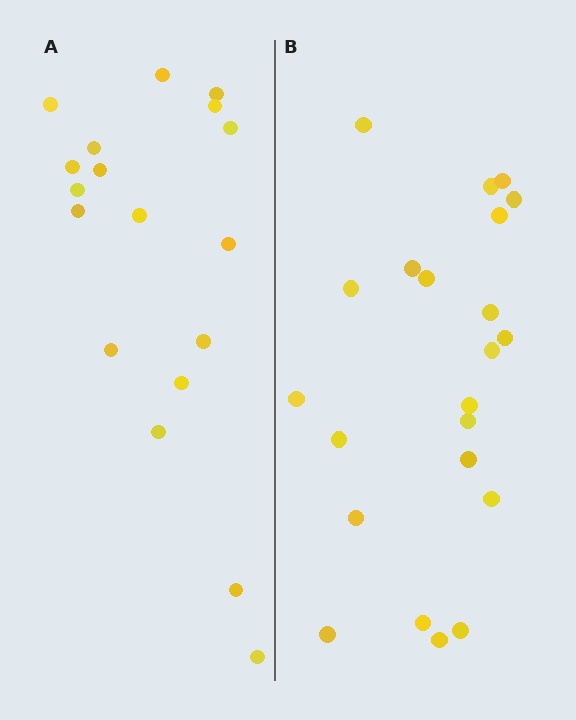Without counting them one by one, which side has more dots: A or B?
Region B (the right region) has more dots.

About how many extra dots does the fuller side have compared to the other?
Region B has about 4 more dots than region A.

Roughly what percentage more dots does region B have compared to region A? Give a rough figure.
About 20% more.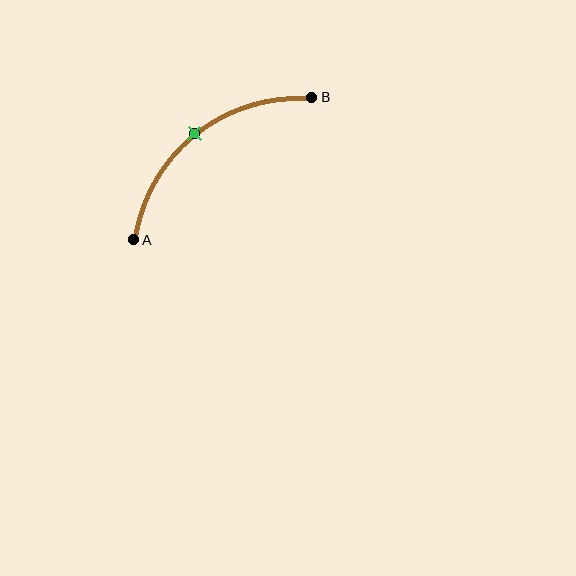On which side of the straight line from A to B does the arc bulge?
The arc bulges above and to the left of the straight line connecting A and B.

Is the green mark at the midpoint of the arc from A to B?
Yes. The green mark lies on the arc at equal arc-length from both A and B — it is the arc midpoint.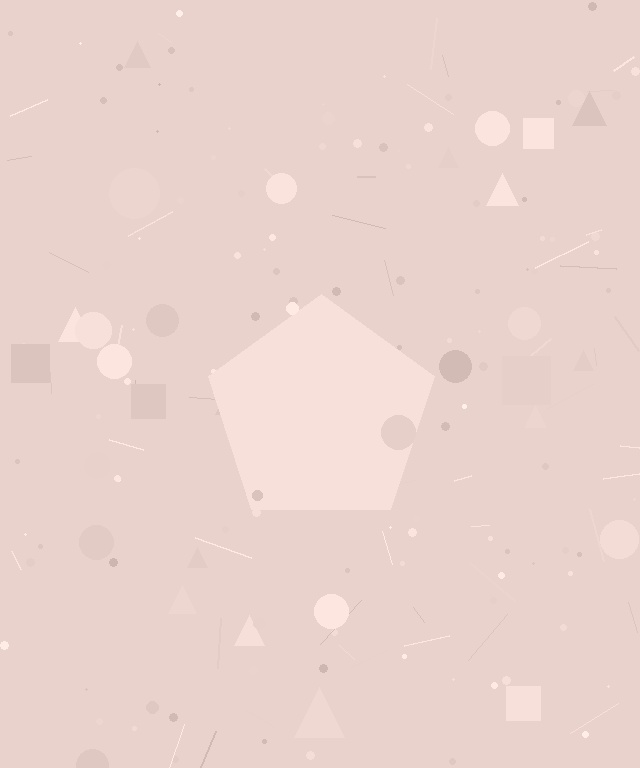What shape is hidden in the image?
A pentagon is hidden in the image.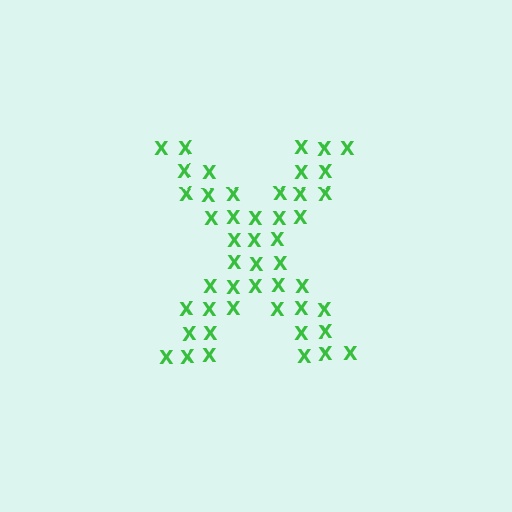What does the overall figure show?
The overall figure shows the letter X.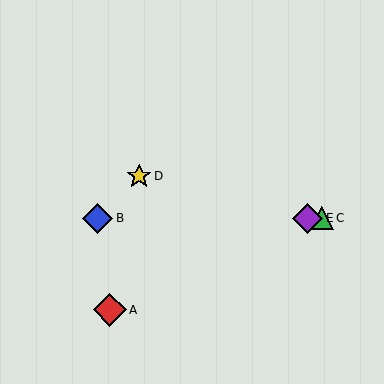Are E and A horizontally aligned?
No, E is at y≈218 and A is at y≈310.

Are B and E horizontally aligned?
Yes, both are at y≈218.